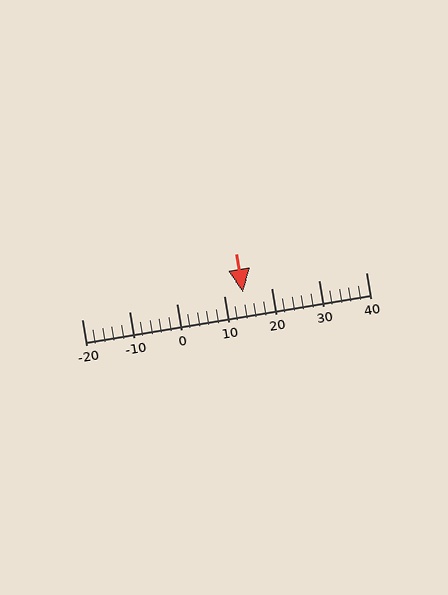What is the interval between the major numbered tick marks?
The major tick marks are spaced 10 units apart.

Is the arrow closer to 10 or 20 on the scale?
The arrow is closer to 10.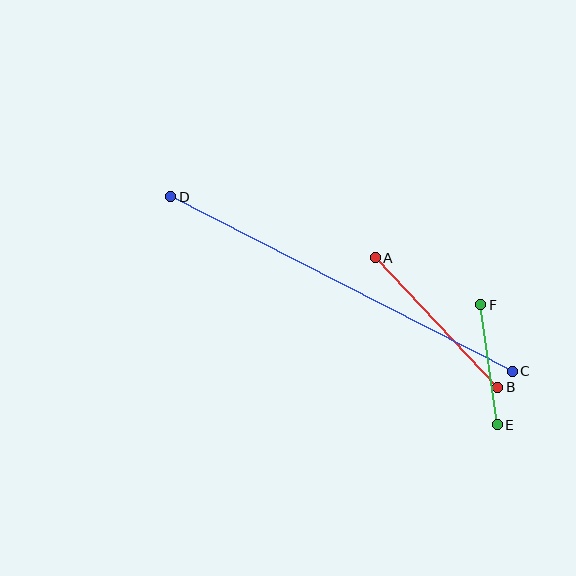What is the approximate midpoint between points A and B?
The midpoint is at approximately (437, 322) pixels.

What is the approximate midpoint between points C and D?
The midpoint is at approximately (341, 284) pixels.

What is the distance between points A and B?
The distance is approximately 178 pixels.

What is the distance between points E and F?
The distance is approximately 121 pixels.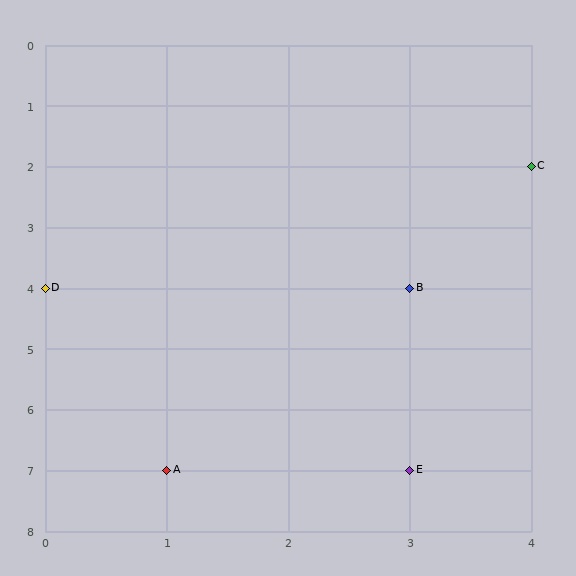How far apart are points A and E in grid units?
Points A and E are 2 columns apart.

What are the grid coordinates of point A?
Point A is at grid coordinates (1, 7).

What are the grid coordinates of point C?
Point C is at grid coordinates (4, 2).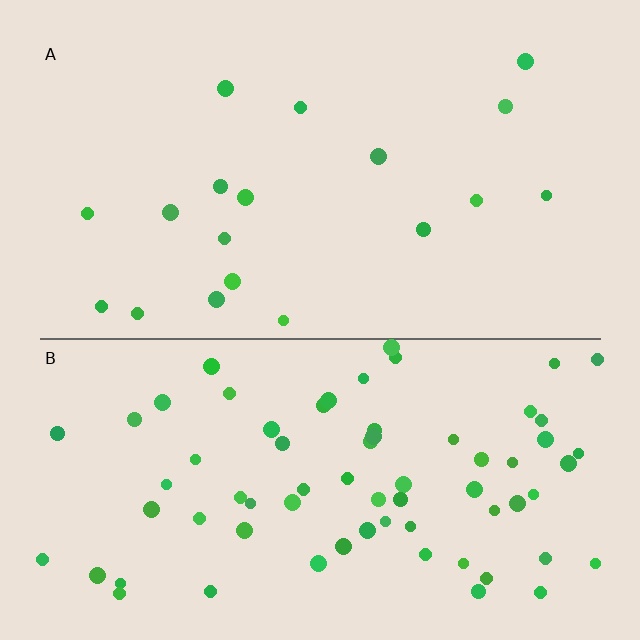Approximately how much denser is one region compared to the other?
Approximately 3.8× — region B over region A.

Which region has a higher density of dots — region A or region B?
B (the bottom).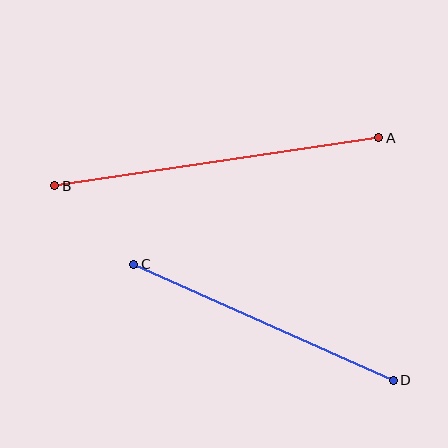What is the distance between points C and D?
The distance is approximately 284 pixels.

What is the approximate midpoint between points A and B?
The midpoint is at approximately (217, 162) pixels.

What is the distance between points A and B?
The distance is approximately 328 pixels.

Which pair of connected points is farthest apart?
Points A and B are farthest apart.